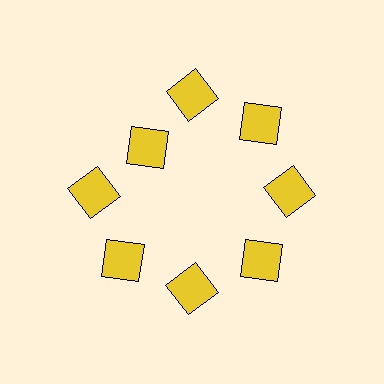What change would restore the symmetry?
The symmetry would be restored by moving it outward, back onto the ring so that all 8 squares sit at equal angles and equal distance from the center.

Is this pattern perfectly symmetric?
No. The 8 yellow squares are arranged in a ring, but one element near the 10 o'clock position is pulled inward toward the center, breaking the 8-fold rotational symmetry.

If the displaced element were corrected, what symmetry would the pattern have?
It would have 8-fold rotational symmetry — the pattern would map onto itself every 45 degrees.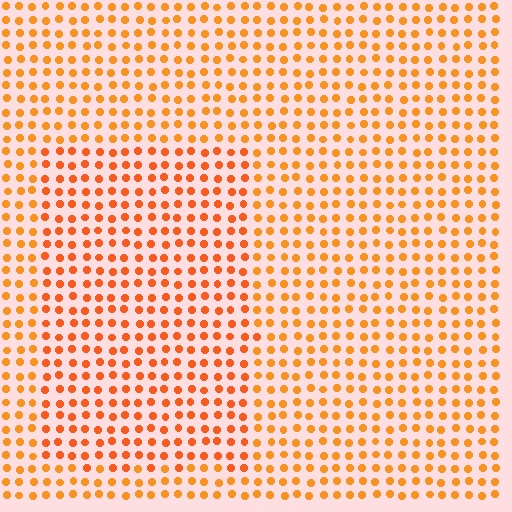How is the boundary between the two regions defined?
The boundary is defined purely by a slight shift in hue (about 16 degrees). Spacing, size, and orientation are identical on both sides.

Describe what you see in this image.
The image is filled with small orange elements in a uniform arrangement. A rectangle-shaped region is visible where the elements are tinted to a slightly different hue, forming a subtle color boundary.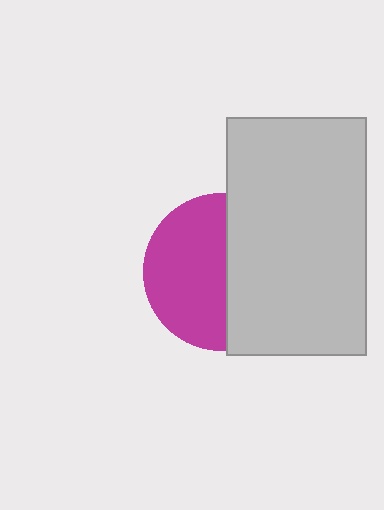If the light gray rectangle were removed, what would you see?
You would see the complete magenta circle.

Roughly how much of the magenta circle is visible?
About half of it is visible (roughly 53%).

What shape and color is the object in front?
The object in front is a light gray rectangle.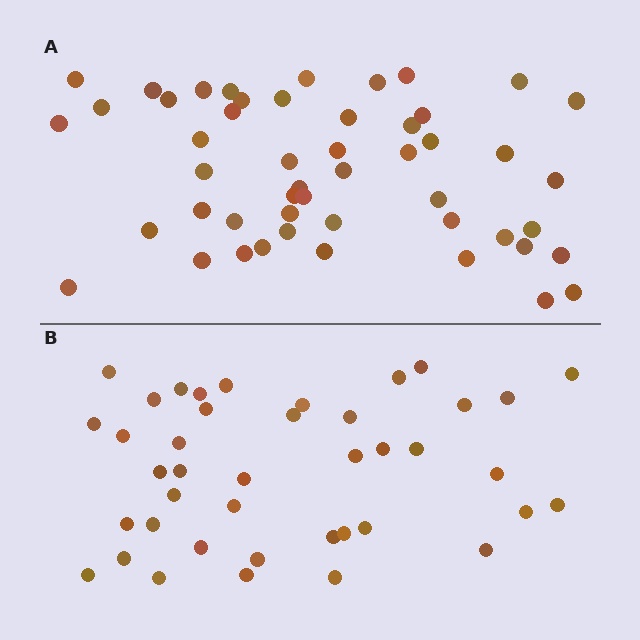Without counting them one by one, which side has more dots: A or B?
Region A (the top region) has more dots.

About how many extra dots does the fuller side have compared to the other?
Region A has roughly 8 or so more dots than region B.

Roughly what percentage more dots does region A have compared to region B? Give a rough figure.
About 20% more.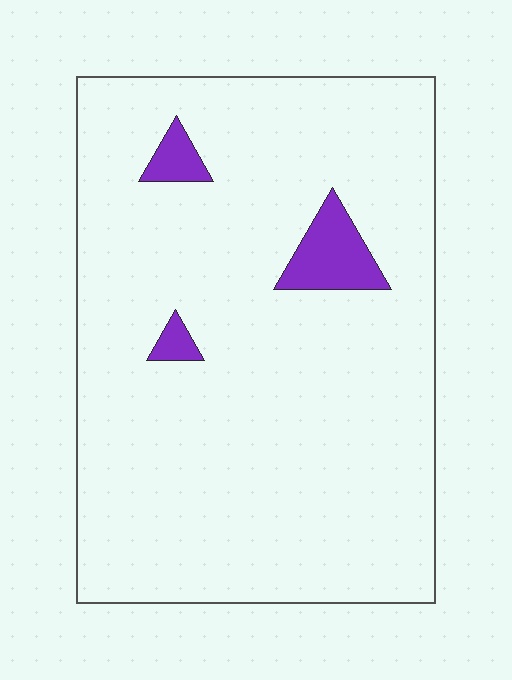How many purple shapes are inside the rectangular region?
3.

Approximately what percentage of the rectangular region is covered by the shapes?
Approximately 5%.